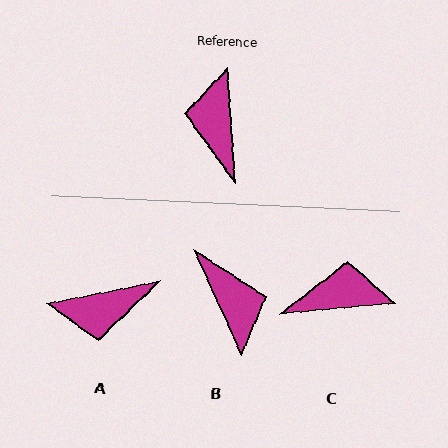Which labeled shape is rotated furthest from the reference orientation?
B, about 159 degrees away.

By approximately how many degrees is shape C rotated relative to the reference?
Approximately 88 degrees clockwise.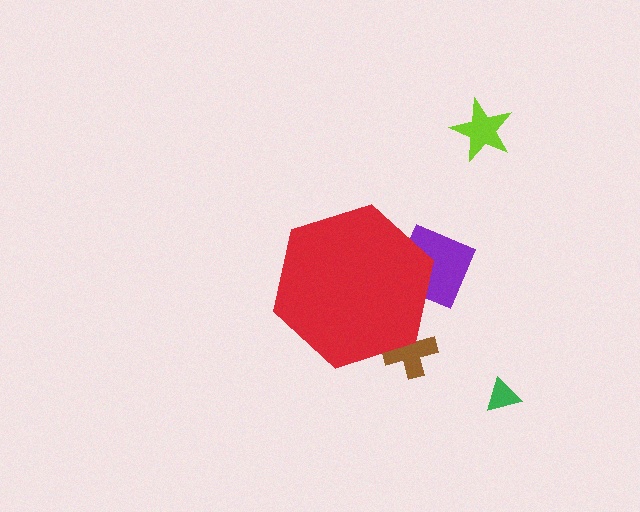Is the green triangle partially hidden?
No, the green triangle is fully visible.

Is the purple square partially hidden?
Yes, the purple square is partially hidden behind the red hexagon.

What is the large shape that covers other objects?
A red hexagon.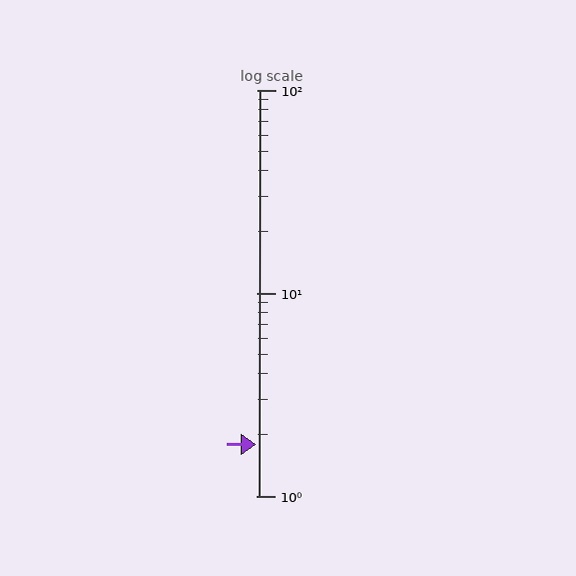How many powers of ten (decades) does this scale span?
The scale spans 2 decades, from 1 to 100.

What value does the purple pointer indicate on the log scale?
The pointer indicates approximately 1.8.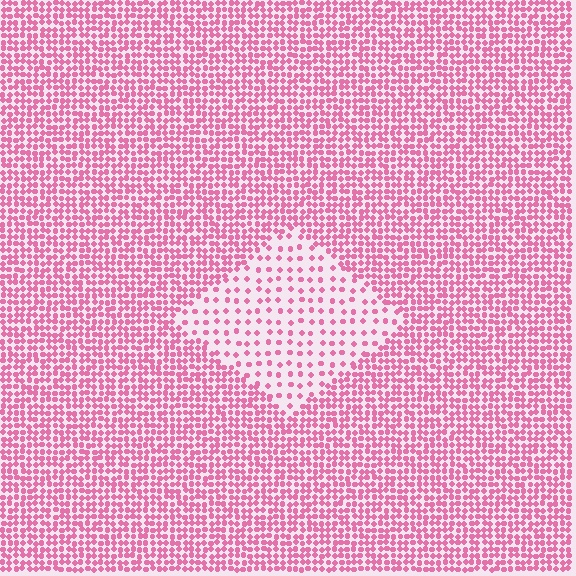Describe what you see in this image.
The image contains small pink elements arranged at two different densities. A diamond-shaped region is visible where the elements are less densely packed than the surrounding area.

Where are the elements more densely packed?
The elements are more densely packed outside the diamond boundary.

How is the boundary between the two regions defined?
The boundary is defined by a change in element density (approximately 2.6x ratio). All elements are the same color, size, and shape.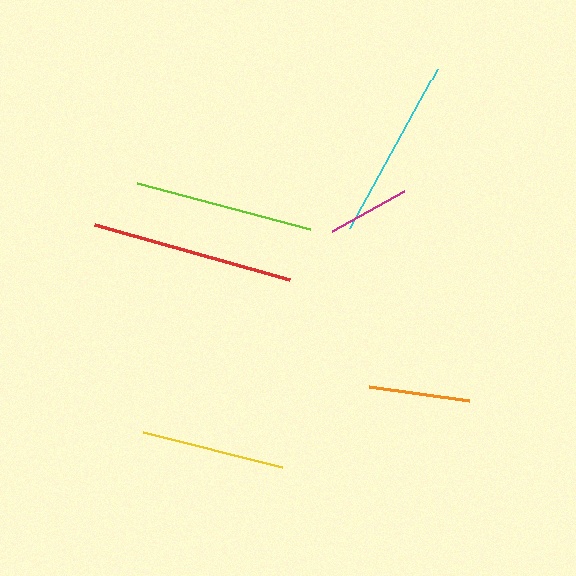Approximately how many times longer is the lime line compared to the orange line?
The lime line is approximately 1.8 times the length of the orange line.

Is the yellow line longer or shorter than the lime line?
The lime line is longer than the yellow line.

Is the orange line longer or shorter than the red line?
The red line is longer than the orange line.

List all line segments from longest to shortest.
From longest to shortest: red, cyan, lime, yellow, orange, magenta.